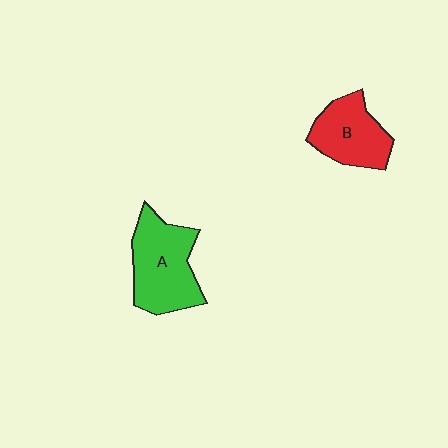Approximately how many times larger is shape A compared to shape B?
Approximately 1.3 times.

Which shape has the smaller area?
Shape B (red).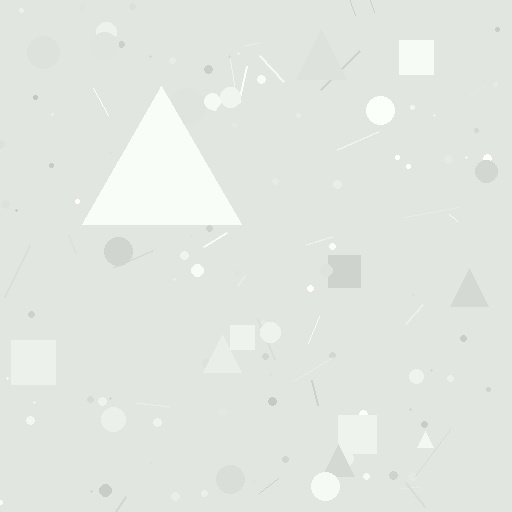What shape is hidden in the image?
A triangle is hidden in the image.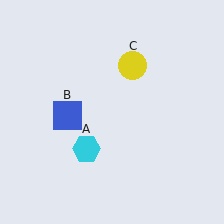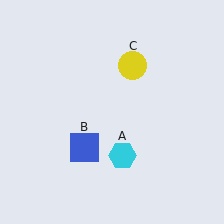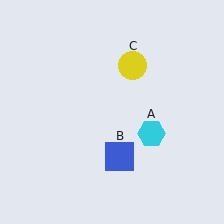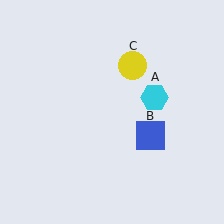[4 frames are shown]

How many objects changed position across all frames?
2 objects changed position: cyan hexagon (object A), blue square (object B).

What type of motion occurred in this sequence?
The cyan hexagon (object A), blue square (object B) rotated counterclockwise around the center of the scene.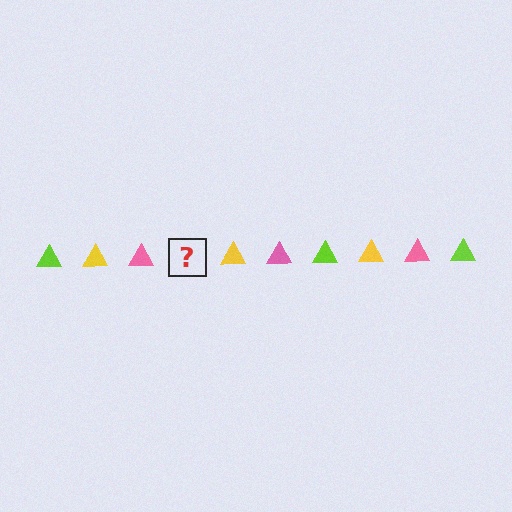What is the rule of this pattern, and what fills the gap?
The rule is that the pattern cycles through lime, yellow, pink triangles. The gap should be filled with a lime triangle.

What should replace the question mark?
The question mark should be replaced with a lime triangle.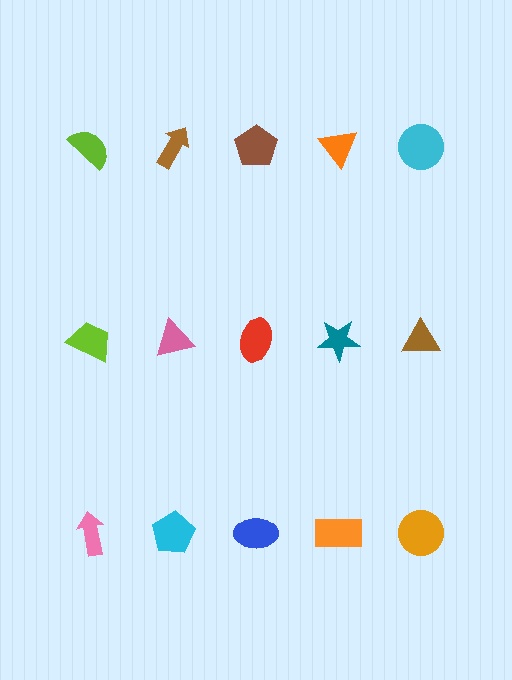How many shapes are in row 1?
5 shapes.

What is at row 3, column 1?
A pink arrow.